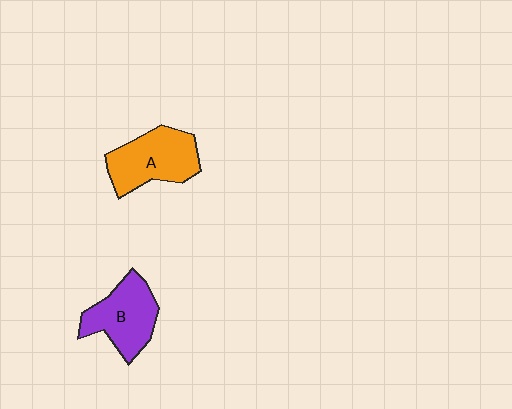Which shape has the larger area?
Shape A (orange).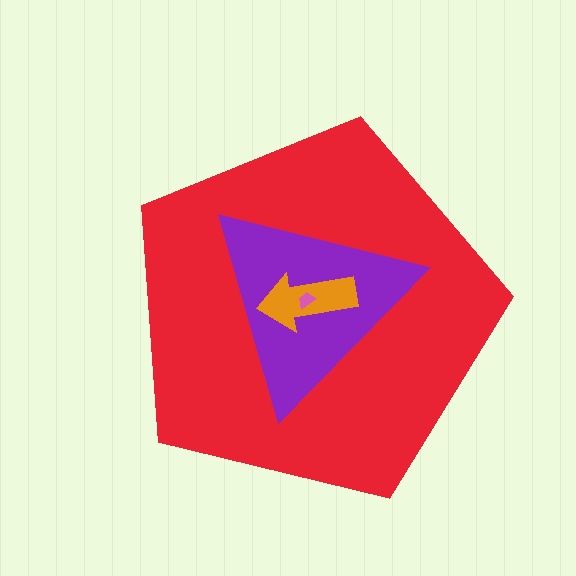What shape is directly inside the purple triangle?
The orange arrow.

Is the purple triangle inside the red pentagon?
Yes.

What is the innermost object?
The pink trapezoid.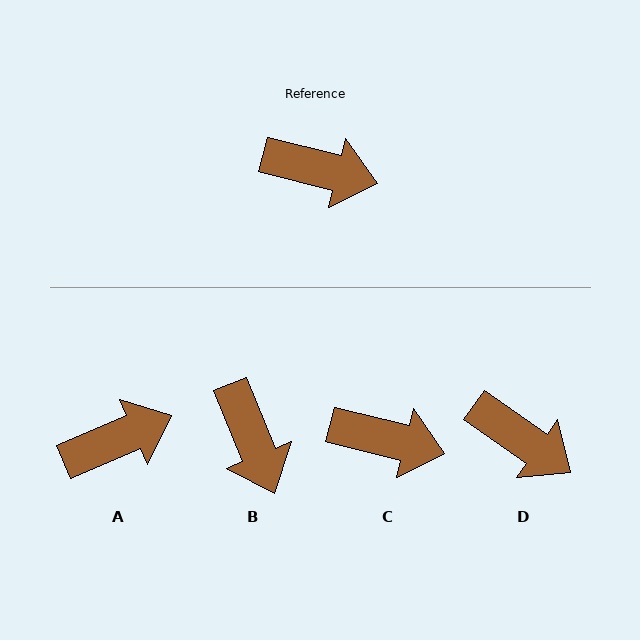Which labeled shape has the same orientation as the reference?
C.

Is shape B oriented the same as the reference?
No, it is off by about 54 degrees.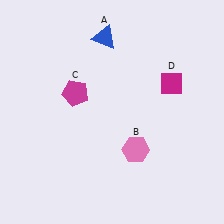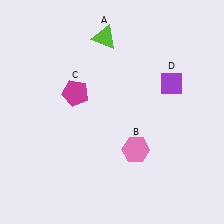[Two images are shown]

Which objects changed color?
A changed from blue to lime. D changed from magenta to purple.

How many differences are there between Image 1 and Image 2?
There are 2 differences between the two images.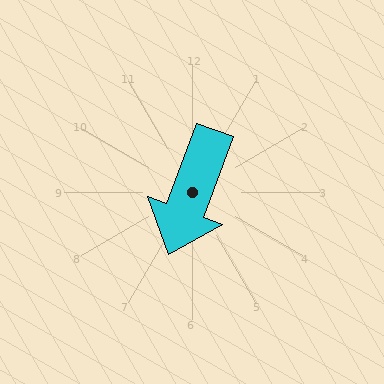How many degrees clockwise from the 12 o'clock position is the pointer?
Approximately 200 degrees.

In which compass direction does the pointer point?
South.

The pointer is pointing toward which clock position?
Roughly 7 o'clock.